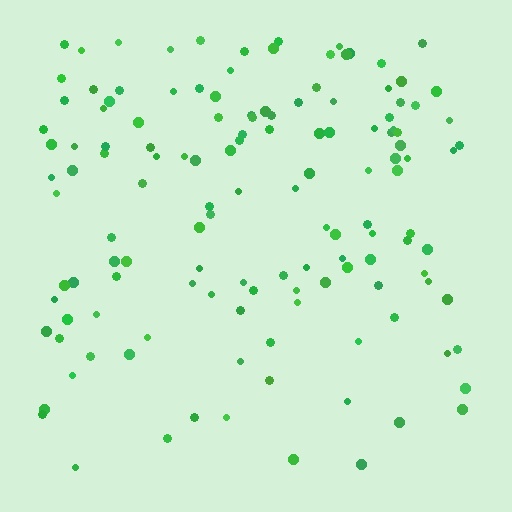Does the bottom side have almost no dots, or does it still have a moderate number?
Still a moderate number, just noticeably fewer than the top.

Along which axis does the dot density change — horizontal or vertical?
Vertical.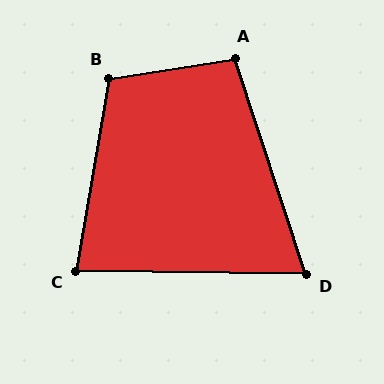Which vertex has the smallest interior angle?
D, at approximately 71 degrees.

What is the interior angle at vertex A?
Approximately 99 degrees (obtuse).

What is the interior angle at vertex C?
Approximately 81 degrees (acute).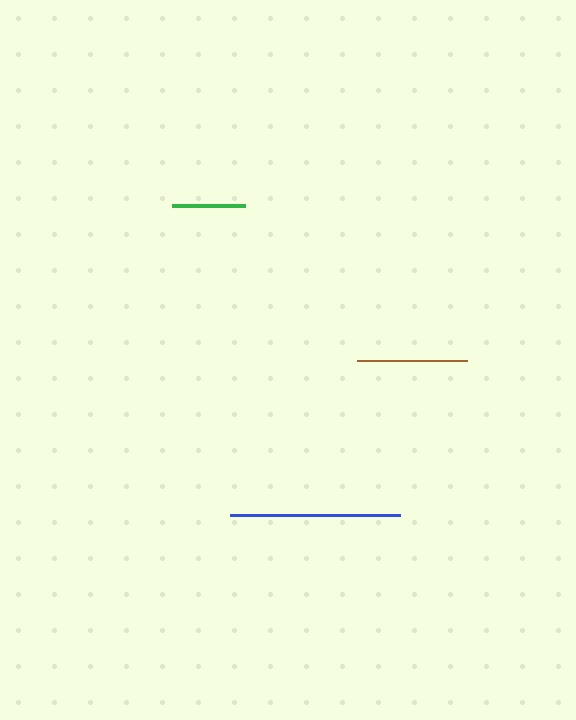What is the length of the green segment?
The green segment is approximately 73 pixels long.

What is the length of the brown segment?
The brown segment is approximately 110 pixels long.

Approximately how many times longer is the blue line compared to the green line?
The blue line is approximately 2.3 times the length of the green line.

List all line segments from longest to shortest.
From longest to shortest: blue, brown, green.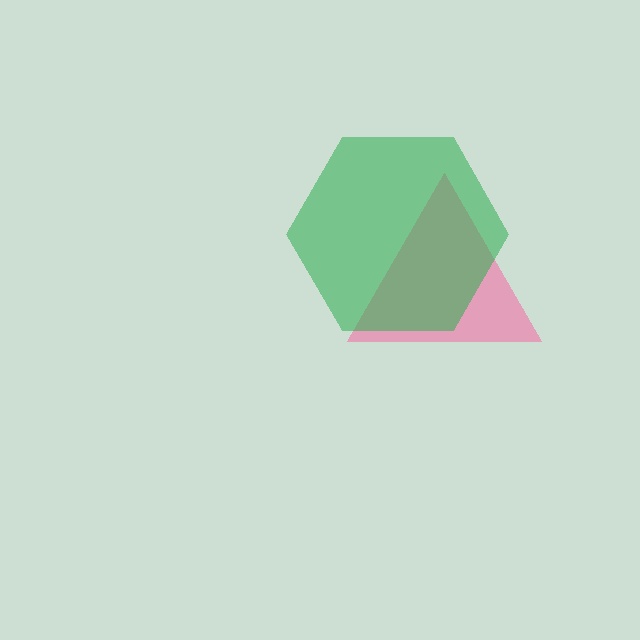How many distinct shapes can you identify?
There are 2 distinct shapes: a pink triangle, a green hexagon.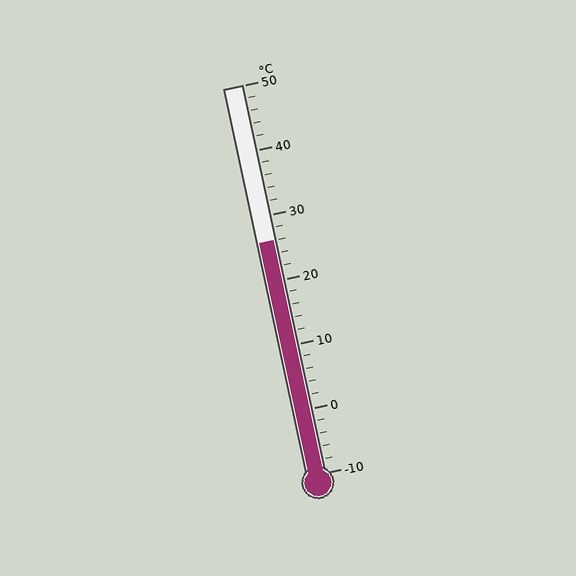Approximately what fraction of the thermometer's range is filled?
The thermometer is filled to approximately 60% of its range.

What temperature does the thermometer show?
The thermometer shows approximately 26°C.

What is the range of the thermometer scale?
The thermometer scale ranges from -10°C to 50°C.